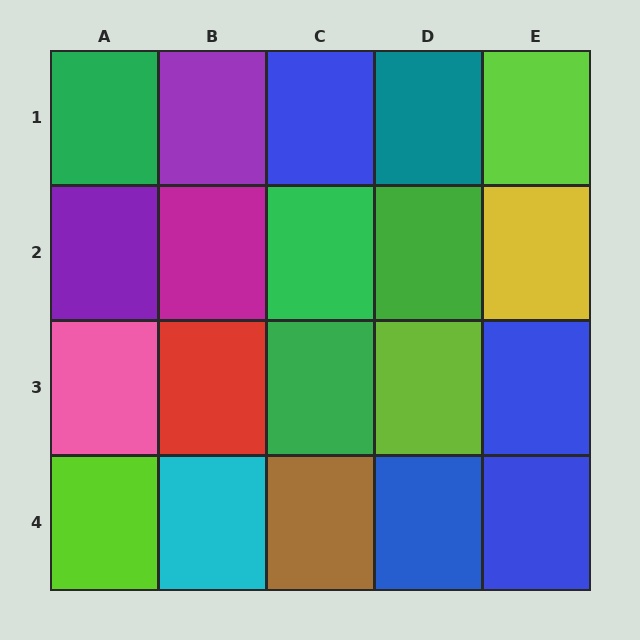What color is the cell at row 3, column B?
Red.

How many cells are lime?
3 cells are lime.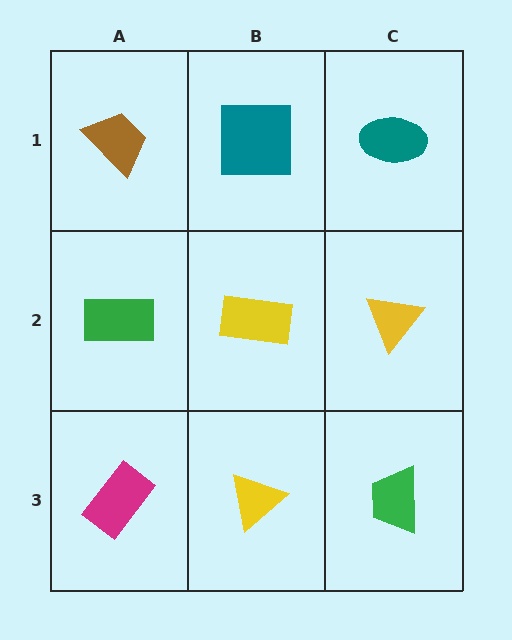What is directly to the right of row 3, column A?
A yellow triangle.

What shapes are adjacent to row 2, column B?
A teal square (row 1, column B), a yellow triangle (row 3, column B), a green rectangle (row 2, column A), a yellow triangle (row 2, column C).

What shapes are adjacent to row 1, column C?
A yellow triangle (row 2, column C), a teal square (row 1, column B).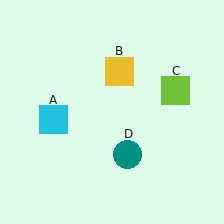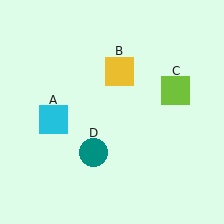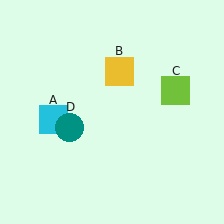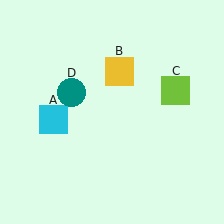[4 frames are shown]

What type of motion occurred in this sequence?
The teal circle (object D) rotated clockwise around the center of the scene.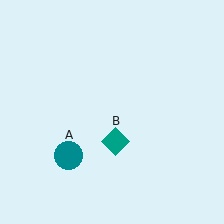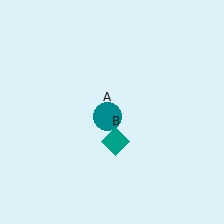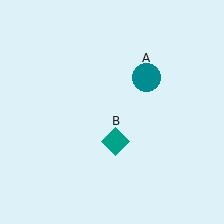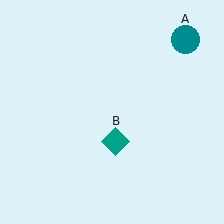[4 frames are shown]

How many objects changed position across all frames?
1 object changed position: teal circle (object A).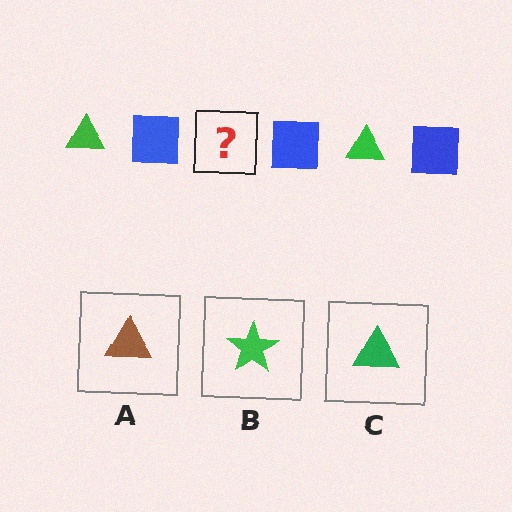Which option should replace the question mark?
Option C.